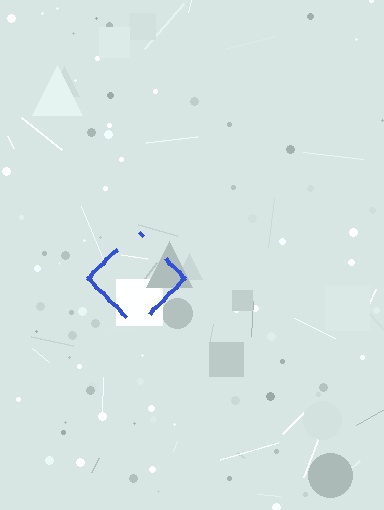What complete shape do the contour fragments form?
The contour fragments form a diamond.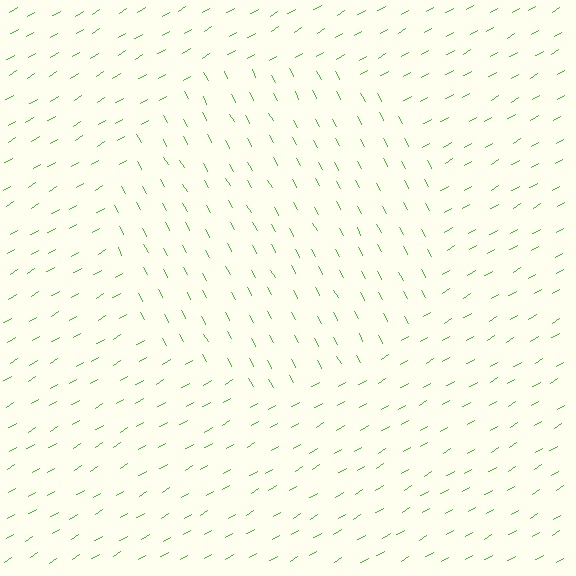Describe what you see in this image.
The image is filled with small green line segments. A circle region in the image has lines oriented differently from the surrounding lines, creating a visible texture boundary.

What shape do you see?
I see a circle.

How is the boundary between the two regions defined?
The boundary is defined purely by a change in line orientation (approximately 88 degrees difference). All lines are the same color and thickness.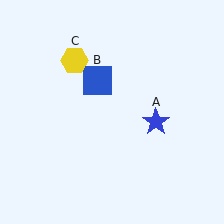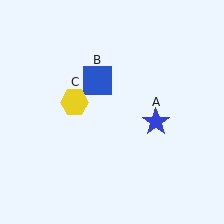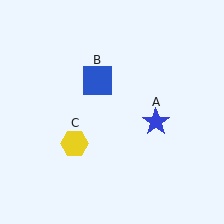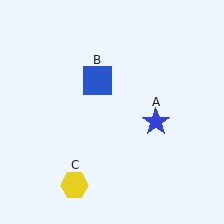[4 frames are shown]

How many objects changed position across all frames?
1 object changed position: yellow hexagon (object C).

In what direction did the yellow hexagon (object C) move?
The yellow hexagon (object C) moved down.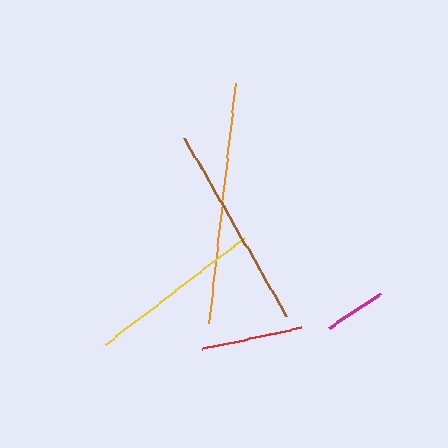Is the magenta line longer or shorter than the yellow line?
The yellow line is longer than the magenta line.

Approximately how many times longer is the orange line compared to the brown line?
The orange line is approximately 1.2 times the length of the brown line.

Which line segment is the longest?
The orange line is the longest at approximately 243 pixels.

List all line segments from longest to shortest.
From longest to shortest: orange, brown, yellow, red, magenta.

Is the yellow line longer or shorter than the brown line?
The brown line is longer than the yellow line.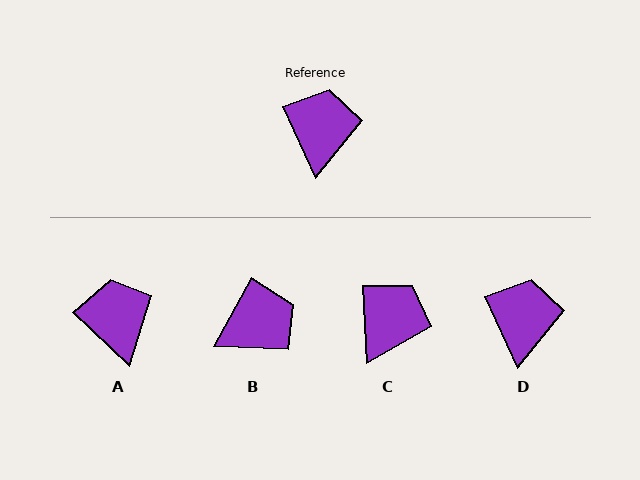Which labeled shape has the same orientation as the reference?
D.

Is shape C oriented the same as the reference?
No, it is off by about 21 degrees.